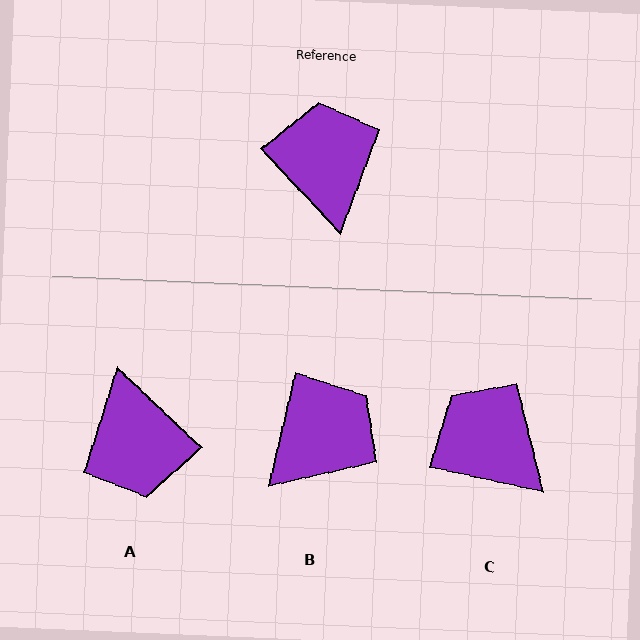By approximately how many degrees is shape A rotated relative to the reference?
Approximately 177 degrees clockwise.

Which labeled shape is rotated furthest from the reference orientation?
A, about 177 degrees away.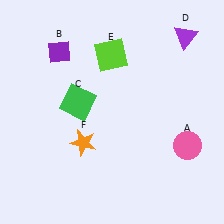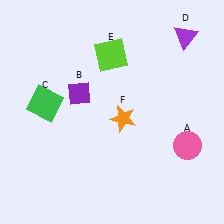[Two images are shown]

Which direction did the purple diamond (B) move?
The purple diamond (B) moved down.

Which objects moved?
The objects that moved are: the purple diamond (B), the green square (C), the orange star (F).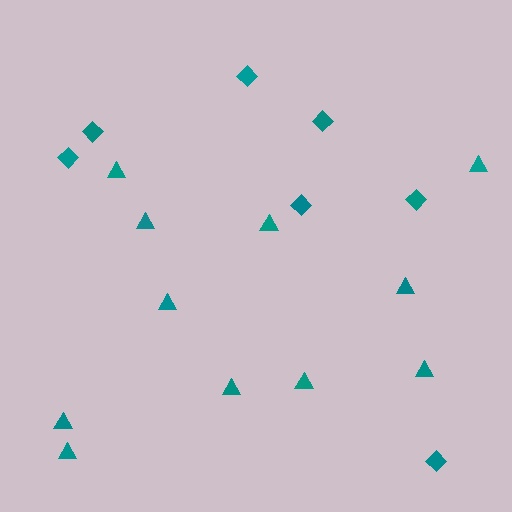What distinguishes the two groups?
There are 2 groups: one group of diamonds (7) and one group of triangles (11).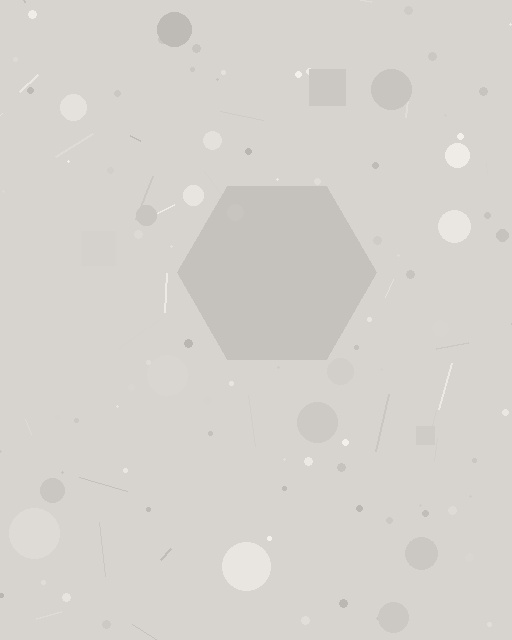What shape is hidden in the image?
A hexagon is hidden in the image.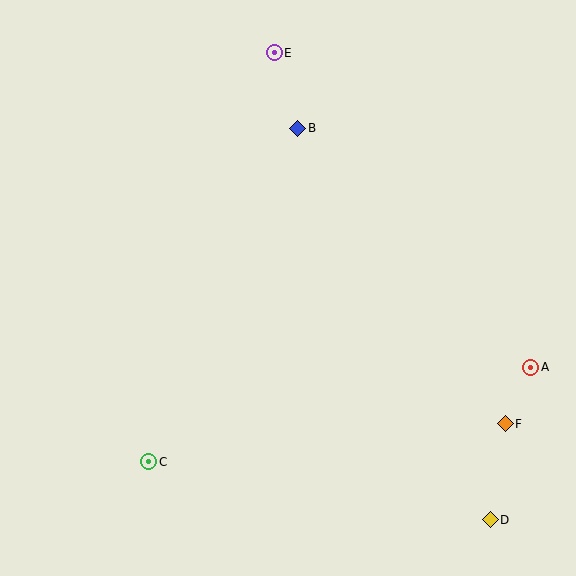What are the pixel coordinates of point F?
Point F is at (505, 424).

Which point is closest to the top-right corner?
Point E is closest to the top-right corner.